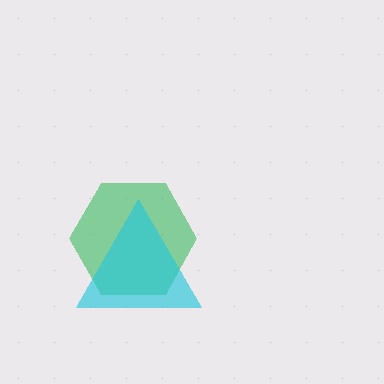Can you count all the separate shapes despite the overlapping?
Yes, there are 2 separate shapes.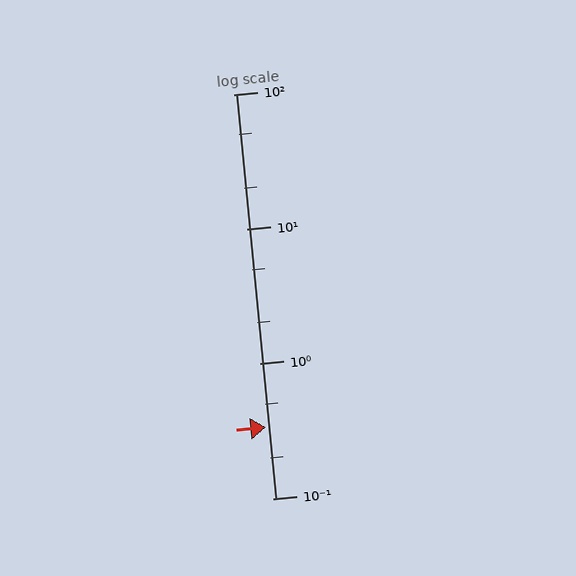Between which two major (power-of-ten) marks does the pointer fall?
The pointer is between 0.1 and 1.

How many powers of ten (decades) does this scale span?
The scale spans 3 decades, from 0.1 to 100.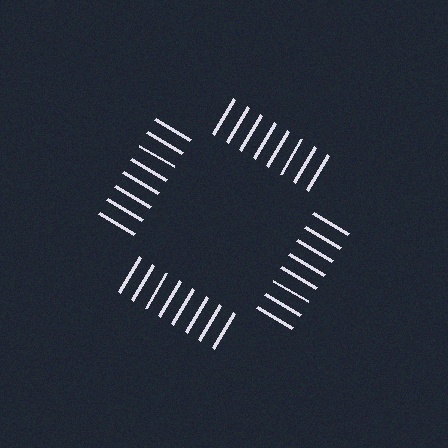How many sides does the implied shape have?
4 sides — the line-ends trace a square.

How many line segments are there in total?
32 — 8 along each of the 4 edges.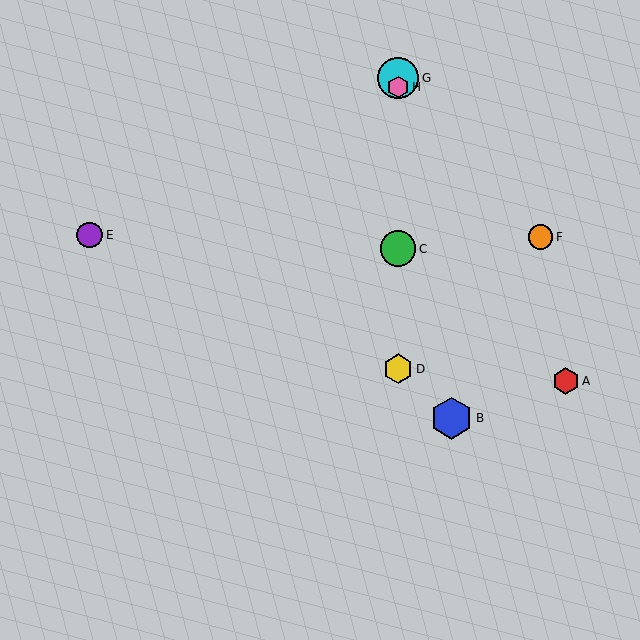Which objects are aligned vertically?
Objects C, D, G, H are aligned vertically.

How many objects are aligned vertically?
4 objects (C, D, G, H) are aligned vertically.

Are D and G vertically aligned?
Yes, both are at x≈398.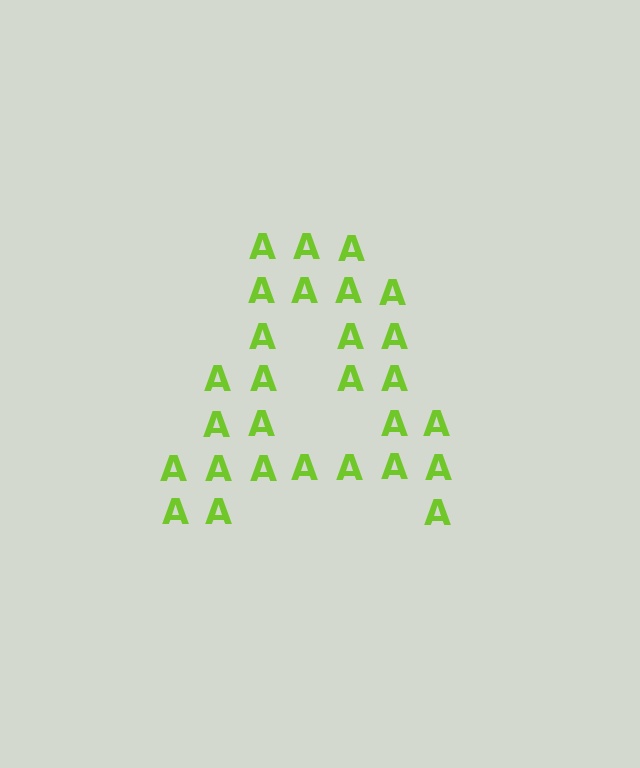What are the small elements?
The small elements are letter A's.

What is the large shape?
The large shape is the letter A.